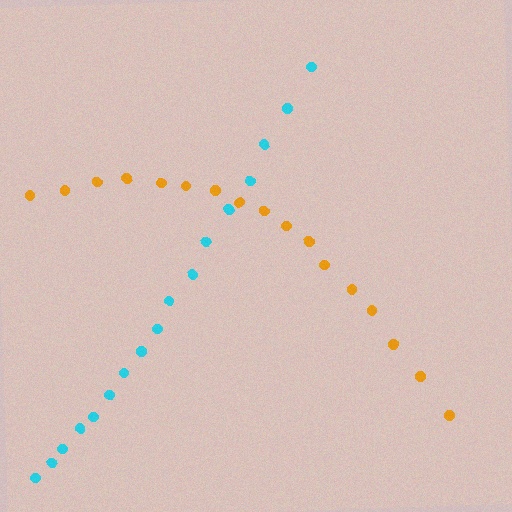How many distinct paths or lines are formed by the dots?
There are 2 distinct paths.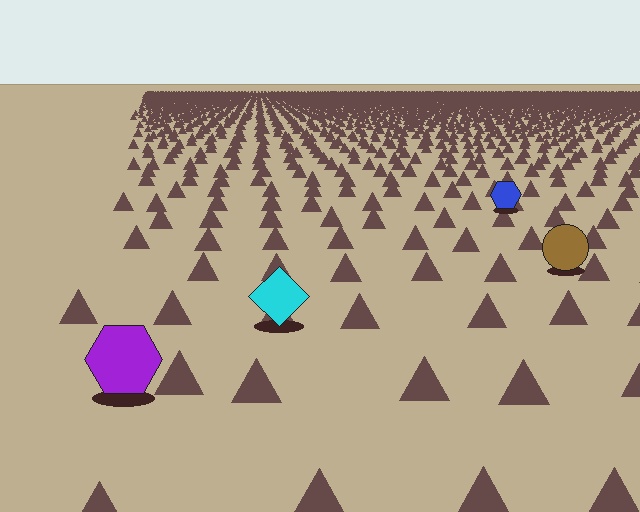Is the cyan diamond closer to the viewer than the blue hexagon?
Yes. The cyan diamond is closer — you can tell from the texture gradient: the ground texture is coarser near it.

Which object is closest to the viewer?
The purple hexagon is closest. The texture marks near it are larger and more spread out.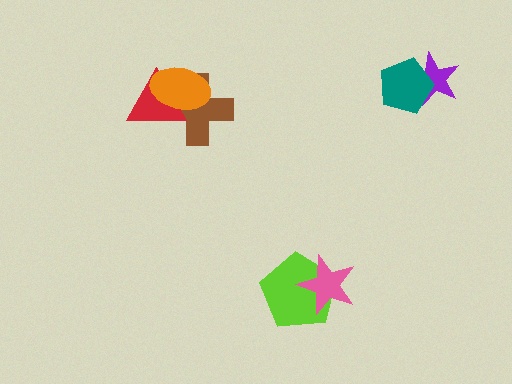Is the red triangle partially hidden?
Yes, it is partially covered by another shape.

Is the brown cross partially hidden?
Yes, it is partially covered by another shape.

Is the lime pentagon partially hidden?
Yes, it is partially covered by another shape.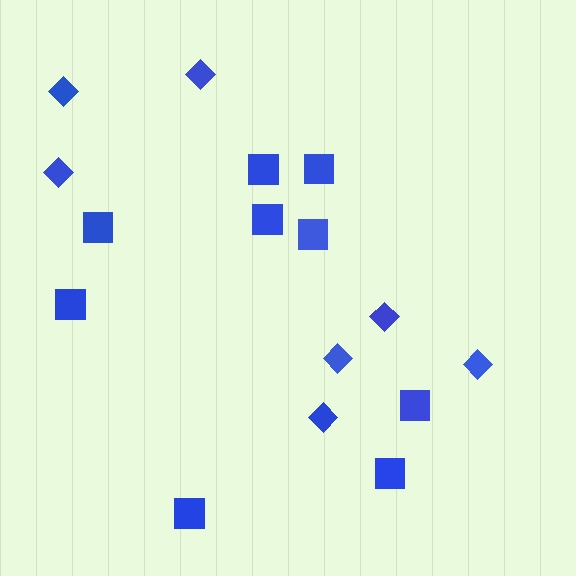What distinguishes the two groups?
There are 2 groups: one group of diamonds (7) and one group of squares (9).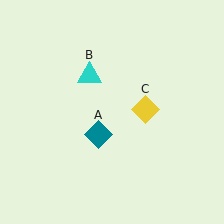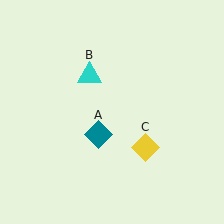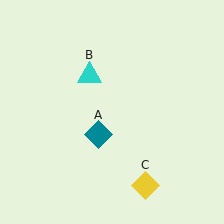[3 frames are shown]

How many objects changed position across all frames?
1 object changed position: yellow diamond (object C).